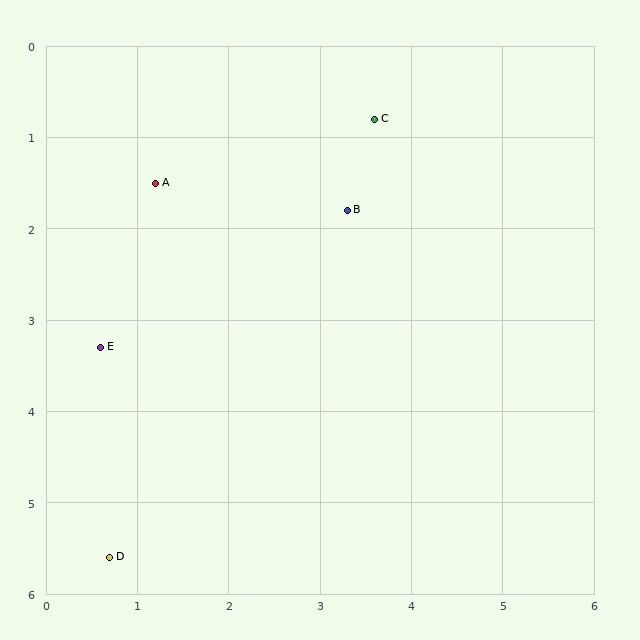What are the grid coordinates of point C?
Point C is at approximately (3.6, 0.8).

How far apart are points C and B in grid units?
Points C and B are about 1.0 grid units apart.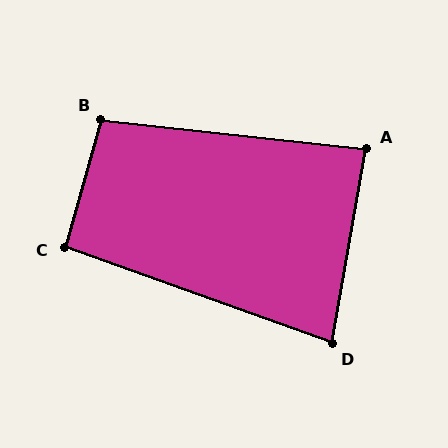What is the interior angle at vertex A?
Approximately 86 degrees (approximately right).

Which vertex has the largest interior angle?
B, at approximately 100 degrees.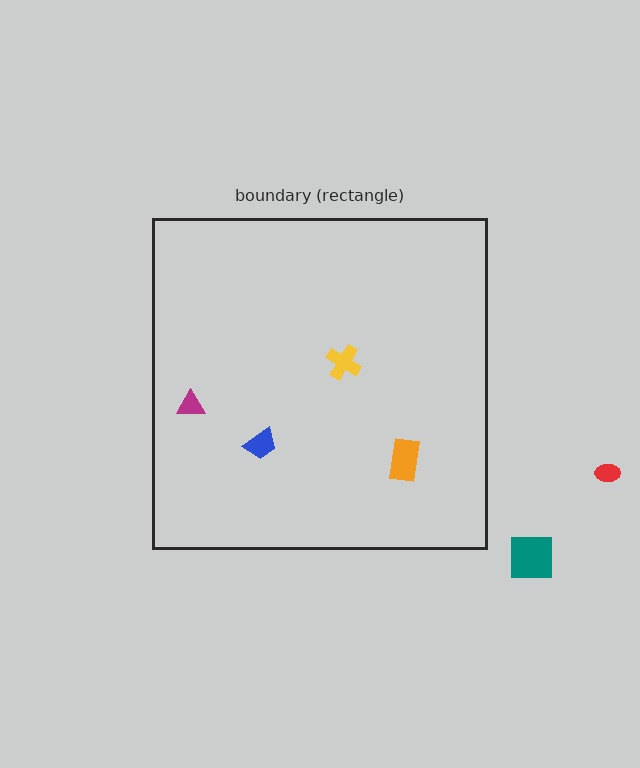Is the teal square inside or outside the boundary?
Outside.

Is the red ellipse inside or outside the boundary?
Outside.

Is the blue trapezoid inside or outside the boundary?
Inside.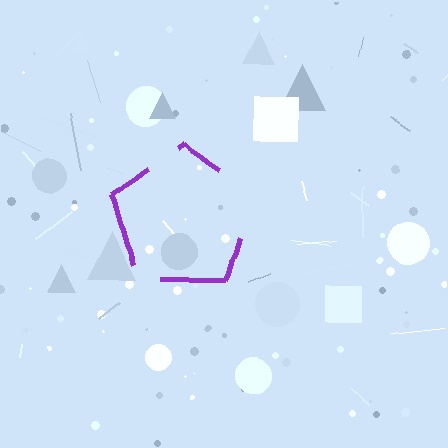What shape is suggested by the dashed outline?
The dashed outline suggests a pentagon.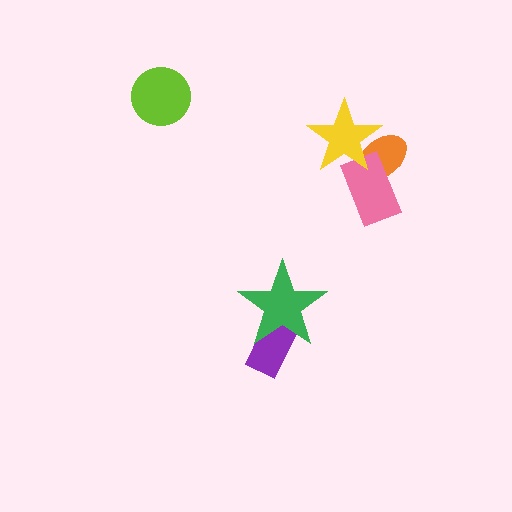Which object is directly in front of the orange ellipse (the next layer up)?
The pink rectangle is directly in front of the orange ellipse.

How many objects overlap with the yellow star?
2 objects overlap with the yellow star.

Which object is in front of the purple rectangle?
The green star is in front of the purple rectangle.